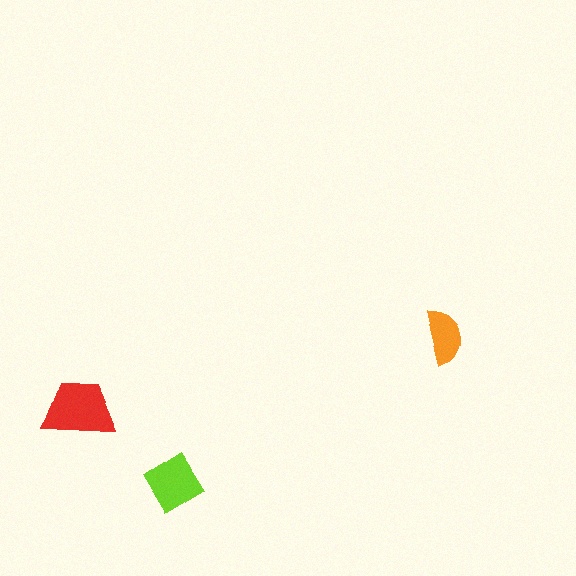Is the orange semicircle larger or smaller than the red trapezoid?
Smaller.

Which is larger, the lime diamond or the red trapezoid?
The red trapezoid.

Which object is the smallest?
The orange semicircle.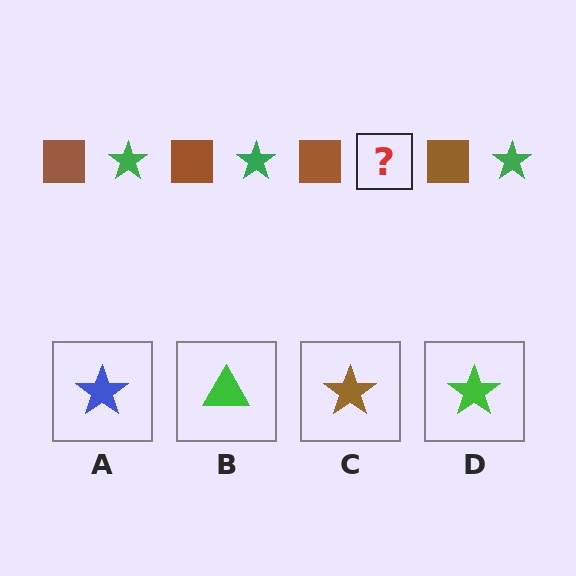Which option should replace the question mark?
Option D.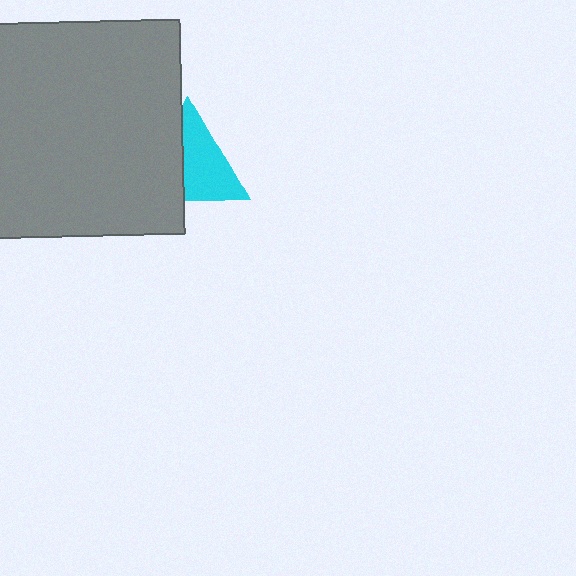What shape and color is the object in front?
The object in front is a gray square.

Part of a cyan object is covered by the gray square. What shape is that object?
It is a triangle.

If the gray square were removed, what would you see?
You would see the complete cyan triangle.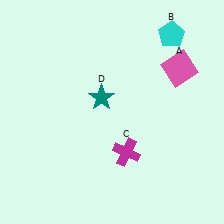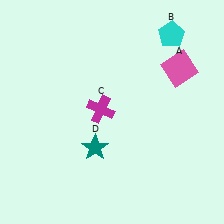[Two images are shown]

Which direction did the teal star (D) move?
The teal star (D) moved down.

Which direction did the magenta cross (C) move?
The magenta cross (C) moved up.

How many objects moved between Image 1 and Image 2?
2 objects moved between the two images.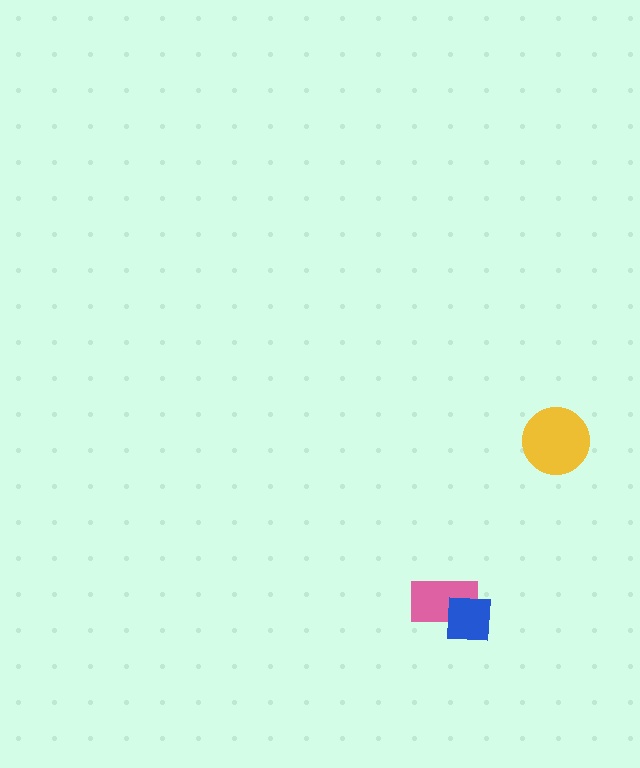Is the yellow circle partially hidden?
No, no other shape covers it.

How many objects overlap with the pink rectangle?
1 object overlaps with the pink rectangle.